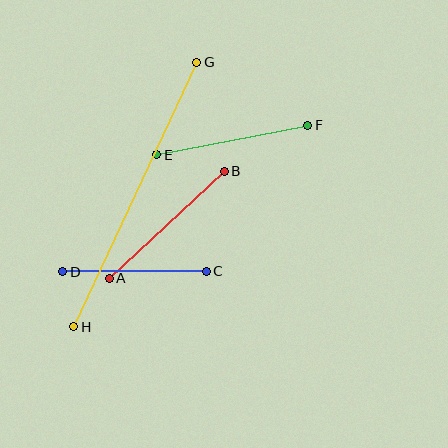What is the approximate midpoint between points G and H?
The midpoint is at approximately (135, 194) pixels.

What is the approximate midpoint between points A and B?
The midpoint is at approximately (167, 225) pixels.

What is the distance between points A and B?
The distance is approximately 157 pixels.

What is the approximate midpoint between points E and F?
The midpoint is at approximately (232, 140) pixels.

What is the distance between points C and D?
The distance is approximately 143 pixels.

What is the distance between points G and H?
The distance is approximately 292 pixels.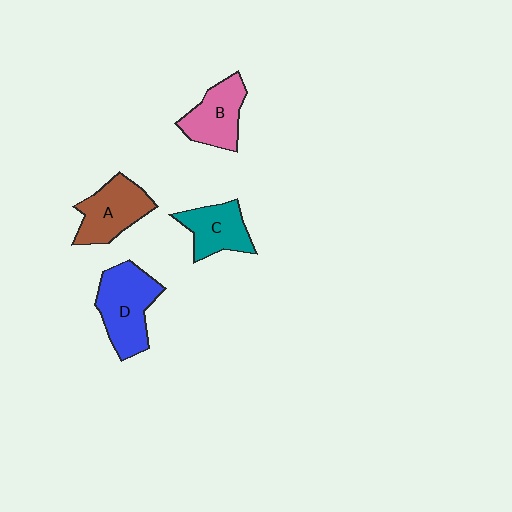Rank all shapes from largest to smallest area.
From largest to smallest: D (blue), A (brown), B (pink), C (teal).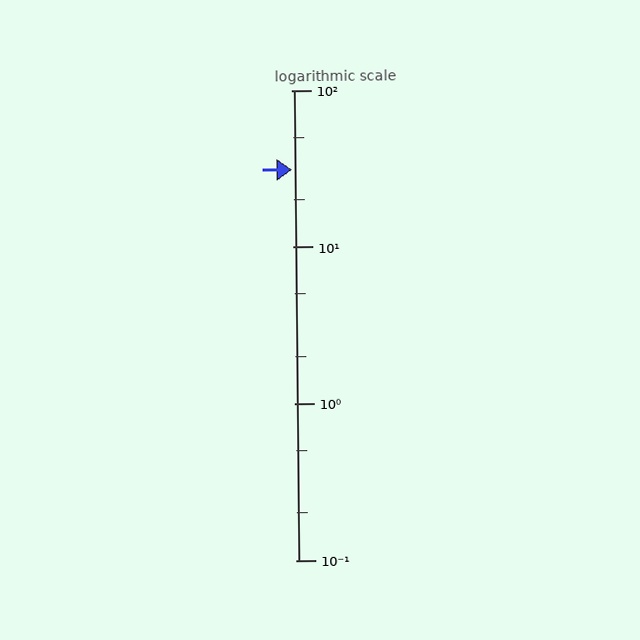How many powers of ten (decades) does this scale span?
The scale spans 3 decades, from 0.1 to 100.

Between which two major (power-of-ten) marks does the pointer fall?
The pointer is between 10 and 100.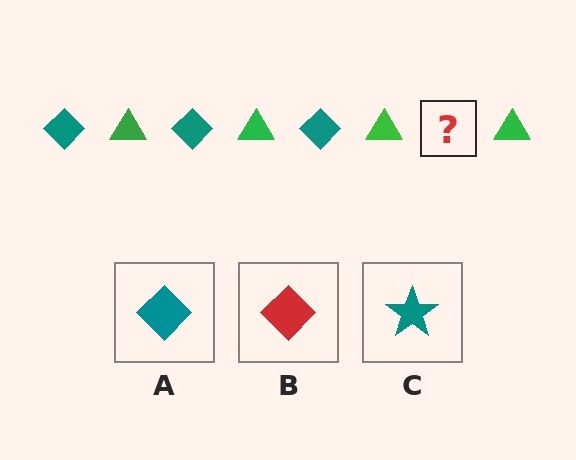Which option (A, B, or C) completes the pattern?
A.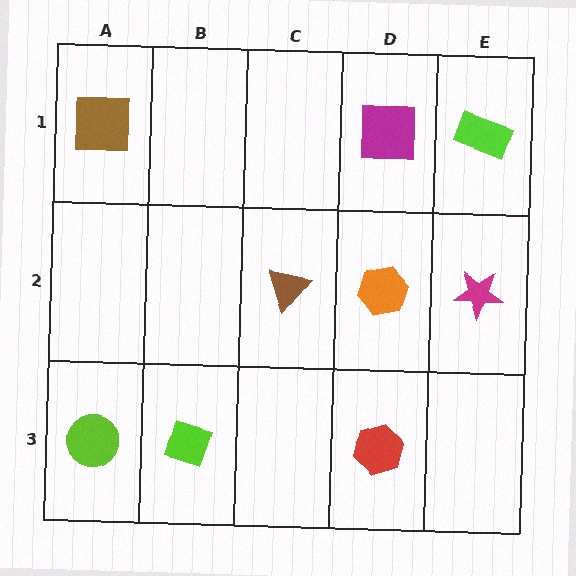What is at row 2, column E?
A magenta star.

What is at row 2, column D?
An orange hexagon.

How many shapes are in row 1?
3 shapes.